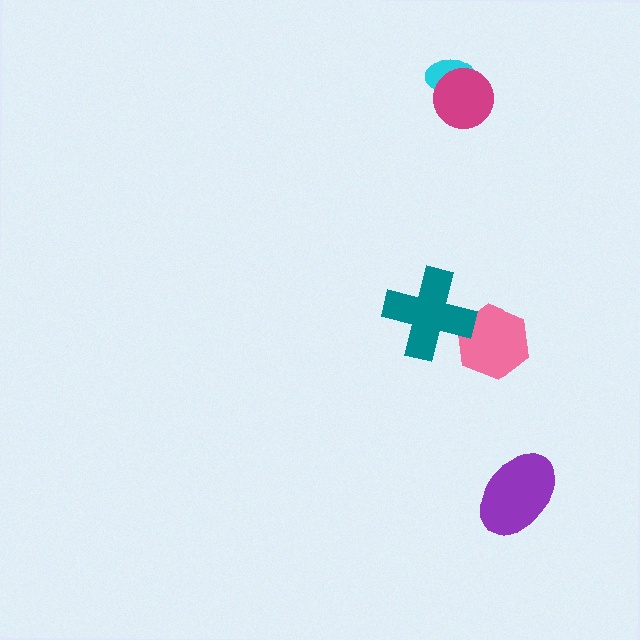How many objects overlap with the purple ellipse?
0 objects overlap with the purple ellipse.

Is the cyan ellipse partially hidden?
Yes, it is partially covered by another shape.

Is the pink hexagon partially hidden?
Yes, it is partially covered by another shape.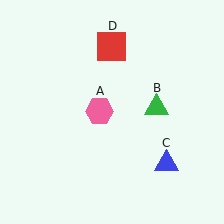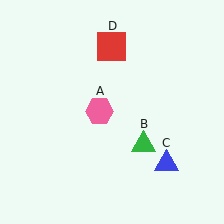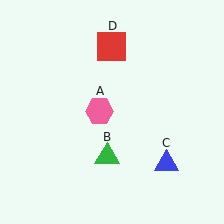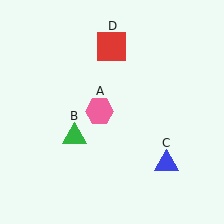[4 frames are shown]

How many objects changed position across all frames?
1 object changed position: green triangle (object B).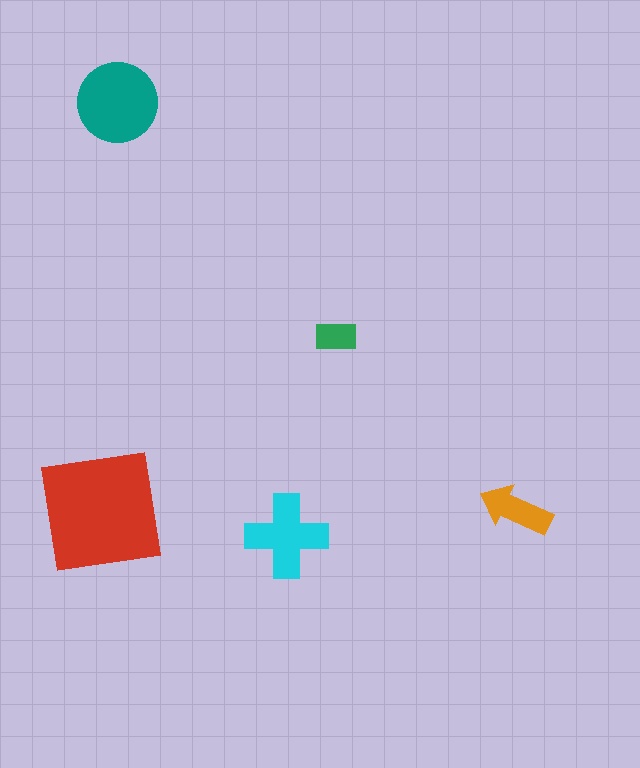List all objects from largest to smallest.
The red square, the teal circle, the cyan cross, the orange arrow, the green rectangle.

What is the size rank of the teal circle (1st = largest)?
2nd.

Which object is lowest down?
The cyan cross is bottommost.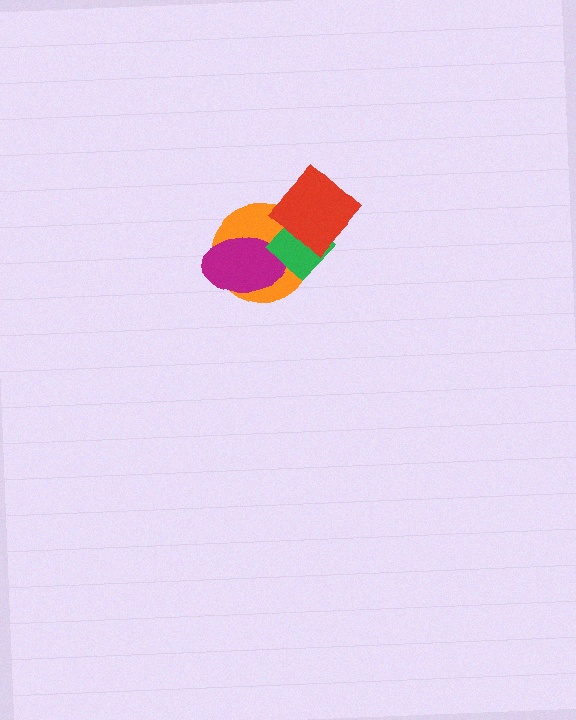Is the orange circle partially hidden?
Yes, it is partially covered by another shape.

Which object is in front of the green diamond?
The red diamond is in front of the green diamond.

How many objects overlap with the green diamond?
3 objects overlap with the green diamond.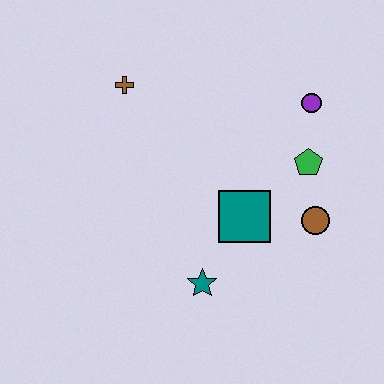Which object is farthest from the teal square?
The brown cross is farthest from the teal square.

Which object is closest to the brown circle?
The green pentagon is closest to the brown circle.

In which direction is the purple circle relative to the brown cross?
The purple circle is to the right of the brown cross.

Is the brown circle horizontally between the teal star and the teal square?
No